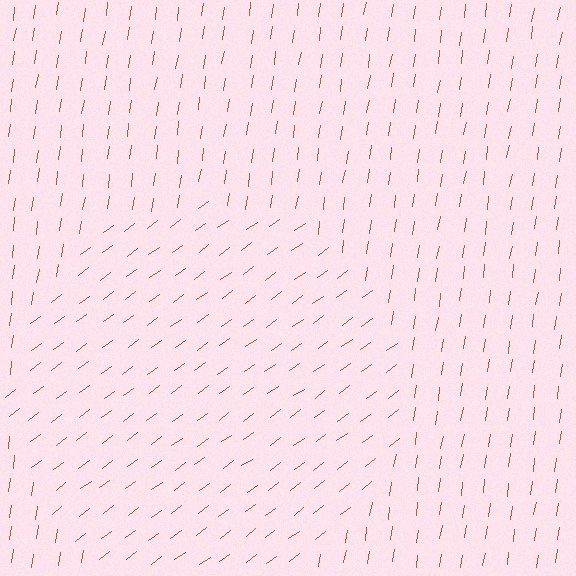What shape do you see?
I see a circle.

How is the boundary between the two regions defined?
The boundary is defined purely by a change in line orientation (approximately 45 degrees difference). All lines are the same color and thickness.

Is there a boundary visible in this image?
Yes, there is a texture boundary formed by a change in line orientation.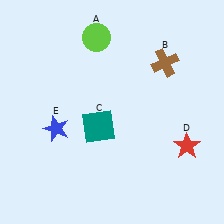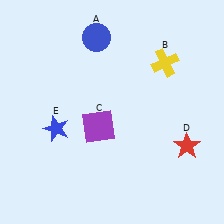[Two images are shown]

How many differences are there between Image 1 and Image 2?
There are 3 differences between the two images.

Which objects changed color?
A changed from lime to blue. B changed from brown to yellow. C changed from teal to purple.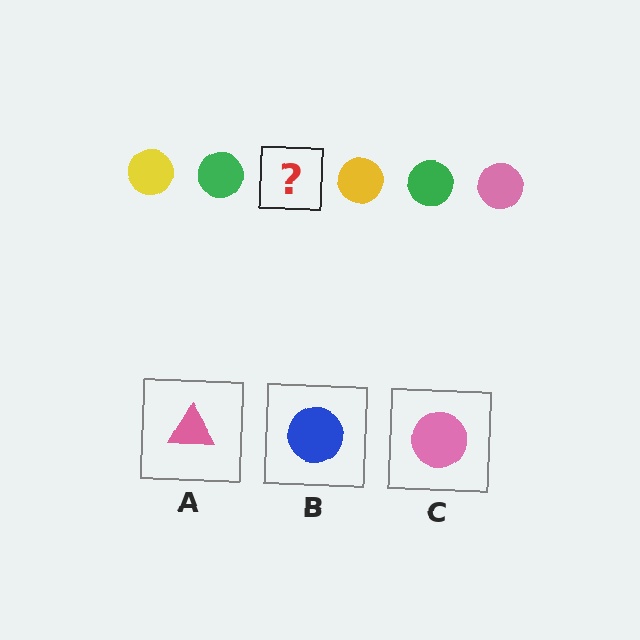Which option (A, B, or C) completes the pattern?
C.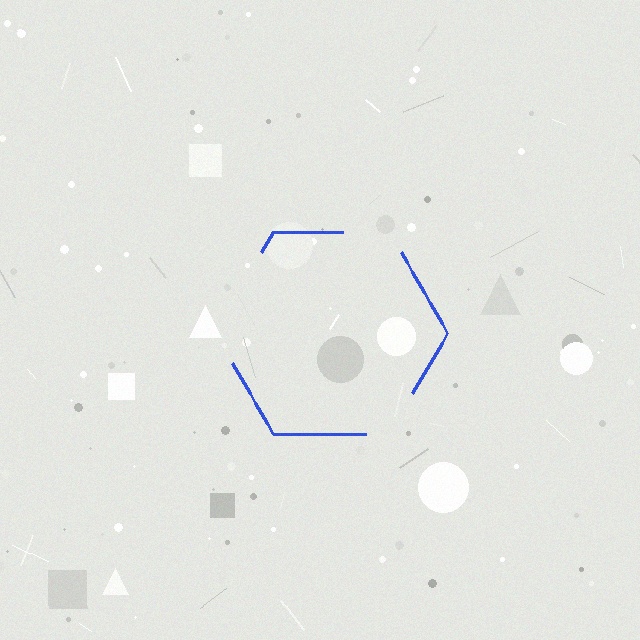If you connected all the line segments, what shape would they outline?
They would outline a hexagon.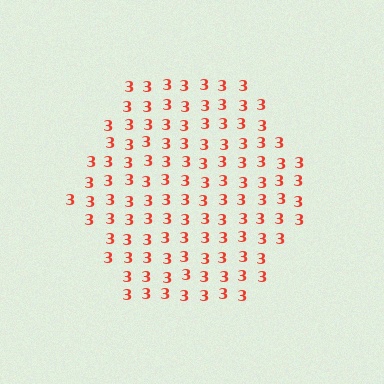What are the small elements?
The small elements are digit 3's.